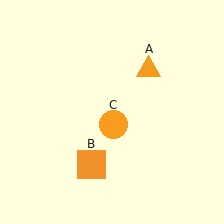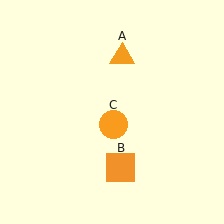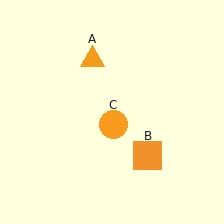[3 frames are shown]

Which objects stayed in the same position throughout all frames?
Orange circle (object C) remained stationary.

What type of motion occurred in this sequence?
The orange triangle (object A), orange square (object B) rotated counterclockwise around the center of the scene.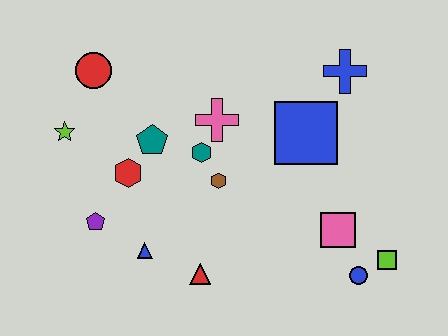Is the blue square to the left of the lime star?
No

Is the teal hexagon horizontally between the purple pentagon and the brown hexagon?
Yes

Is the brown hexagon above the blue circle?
Yes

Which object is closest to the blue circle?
The lime square is closest to the blue circle.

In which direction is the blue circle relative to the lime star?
The blue circle is to the right of the lime star.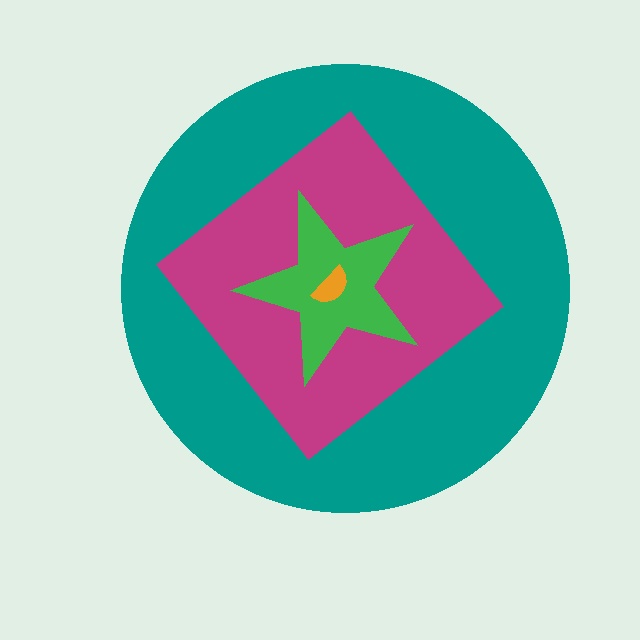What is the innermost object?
The orange semicircle.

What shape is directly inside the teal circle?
The magenta diamond.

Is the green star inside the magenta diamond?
Yes.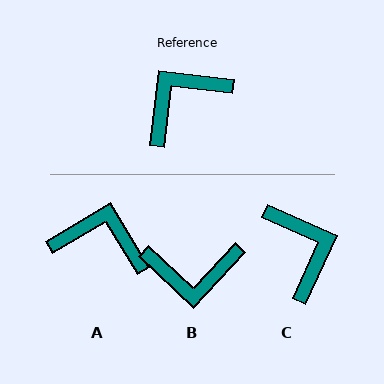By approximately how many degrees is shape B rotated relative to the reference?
Approximately 144 degrees counter-clockwise.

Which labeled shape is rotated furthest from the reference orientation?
B, about 144 degrees away.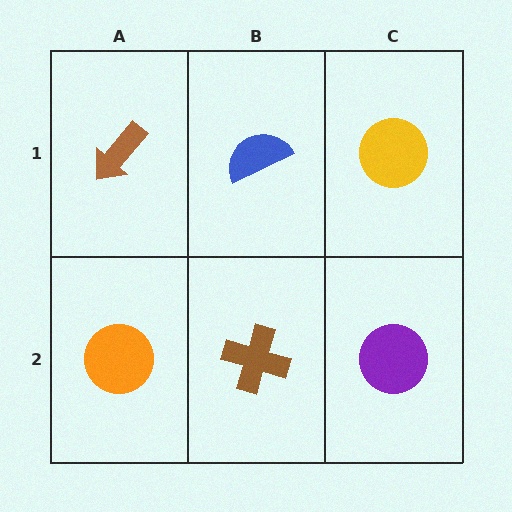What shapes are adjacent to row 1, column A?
An orange circle (row 2, column A), a blue semicircle (row 1, column B).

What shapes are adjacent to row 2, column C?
A yellow circle (row 1, column C), a brown cross (row 2, column B).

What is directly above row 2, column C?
A yellow circle.